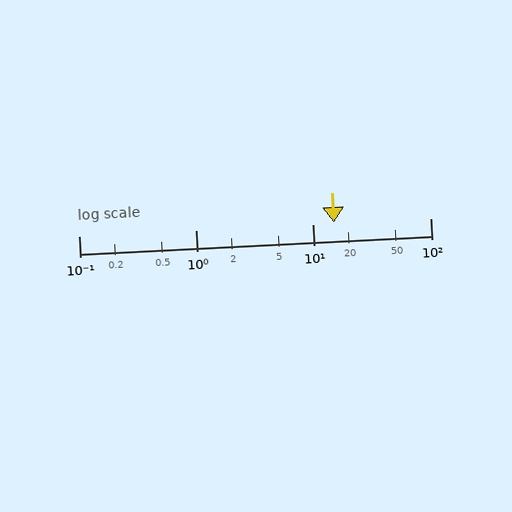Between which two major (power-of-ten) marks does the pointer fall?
The pointer is between 10 and 100.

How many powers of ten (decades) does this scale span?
The scale spans 3 decades, from 0.1 to 100.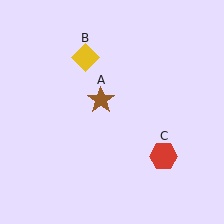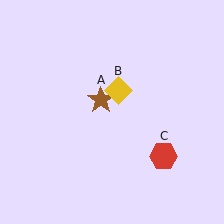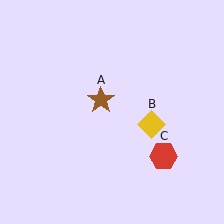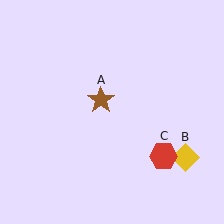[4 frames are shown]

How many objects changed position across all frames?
1 object changed position: yellow diamond (object B).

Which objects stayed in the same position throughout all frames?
Brown star (object A) and red hexagon (object C) remained stationary.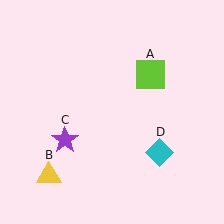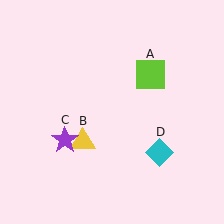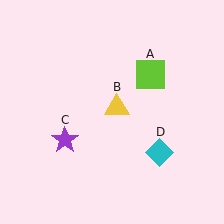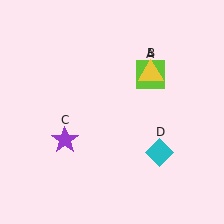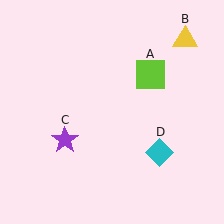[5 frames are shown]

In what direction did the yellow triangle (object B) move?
The yellow triangle (object B) moved up and to the right.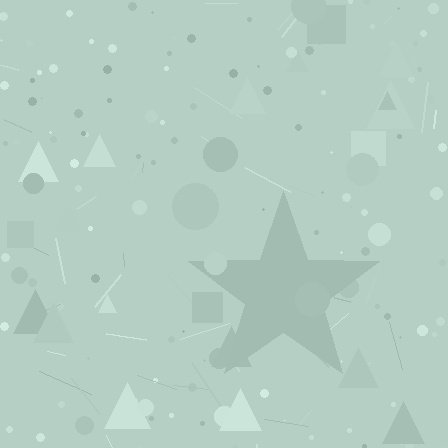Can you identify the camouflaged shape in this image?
The camouflaged shape is a star.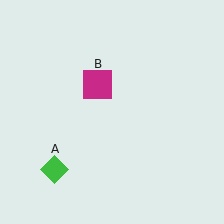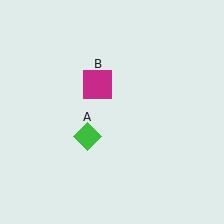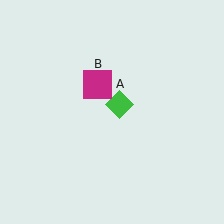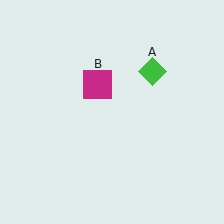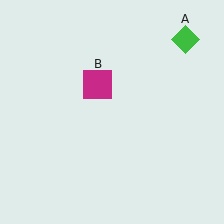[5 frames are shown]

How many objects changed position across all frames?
1 object changed position: green diamond (object A).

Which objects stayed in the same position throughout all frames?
Magenta square (object B) remained stationary.